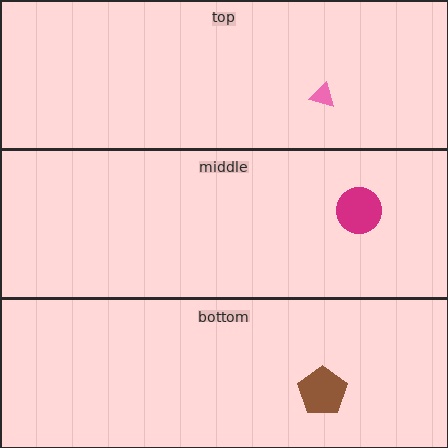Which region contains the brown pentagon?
The bottom region.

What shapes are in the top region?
The pink triangle.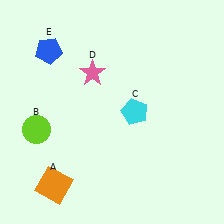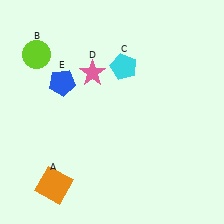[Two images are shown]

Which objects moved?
The objects that moved are: the lime circle (B), the cyan pentagon (C), the blue pentagon (E).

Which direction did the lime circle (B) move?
The lime circle (B) moved up.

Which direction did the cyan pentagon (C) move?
The cyan pentagon (C) moved up.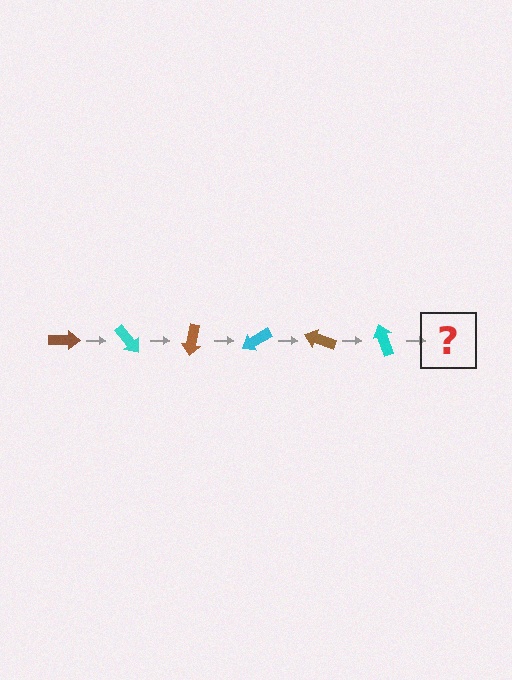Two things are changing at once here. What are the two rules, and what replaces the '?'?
The two rules are that it rotates 50 degrees each step and the color cycles through brown and cyan. The '?' should be a brown arrow, rotated 300 degrees from the start.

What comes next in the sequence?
The next element should be a brown arrow, rotated 300 degrees from the start.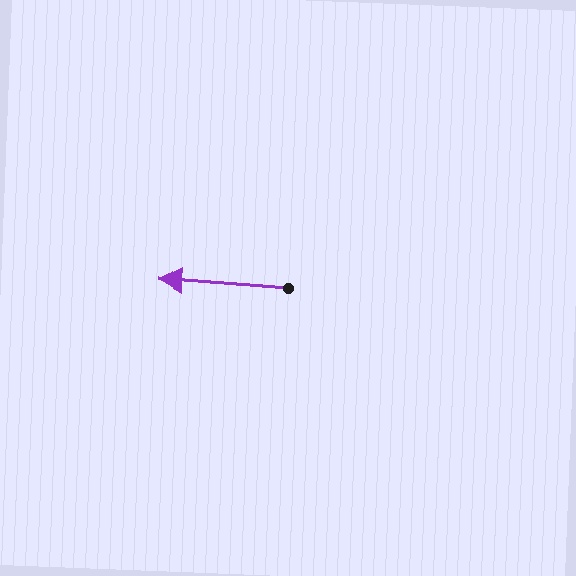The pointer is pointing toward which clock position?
Roughly 9 o'clock.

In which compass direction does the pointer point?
West.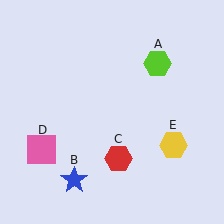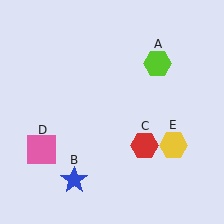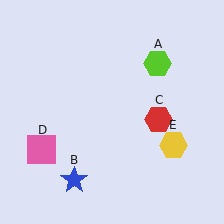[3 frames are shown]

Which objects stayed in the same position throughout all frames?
Lime hexagon (object A) and blue star (object B) and pink square (object D) and yellow hexagon (object E) remained stationary.